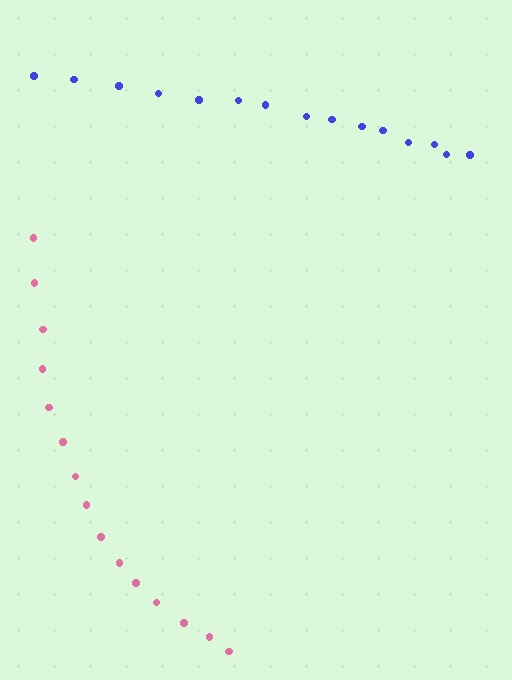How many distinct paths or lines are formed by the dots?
There are 2 distinct paths.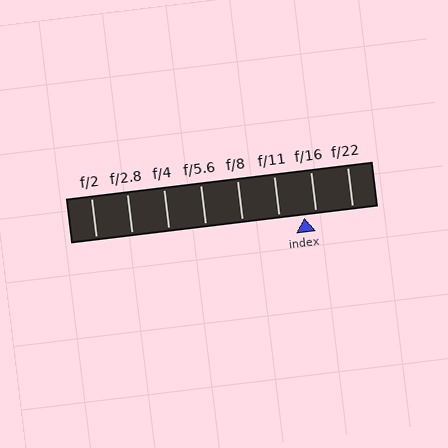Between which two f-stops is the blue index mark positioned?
The index mark is between f/11 and f/16.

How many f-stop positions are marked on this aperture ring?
There are 8 f-stop positions marked.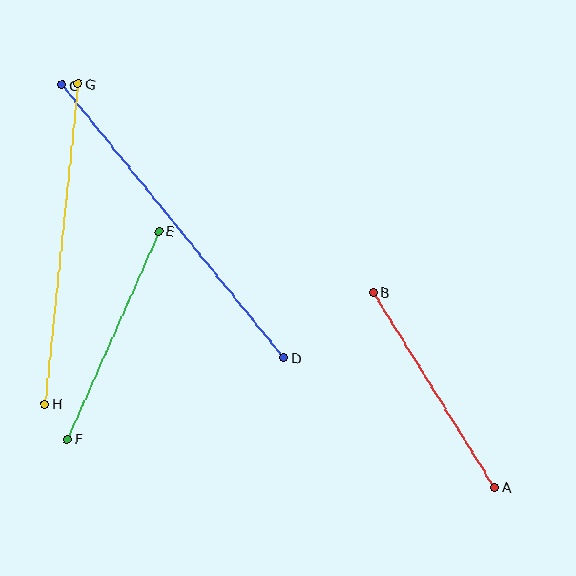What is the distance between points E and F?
The distance is approximately 227 pixels.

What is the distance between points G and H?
The distance is approximately 322 pixels.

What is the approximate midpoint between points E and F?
The midpoint is at approximately (113, 335) pixels.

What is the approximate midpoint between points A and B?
The midpoint is at approximately (434, 390) pixels.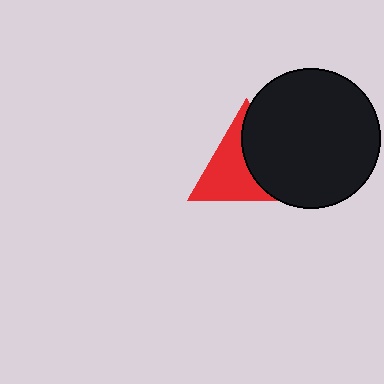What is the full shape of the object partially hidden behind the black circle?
The partially hidden object is a red triangle.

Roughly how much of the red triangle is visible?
About half of it is visible (roughly 54%).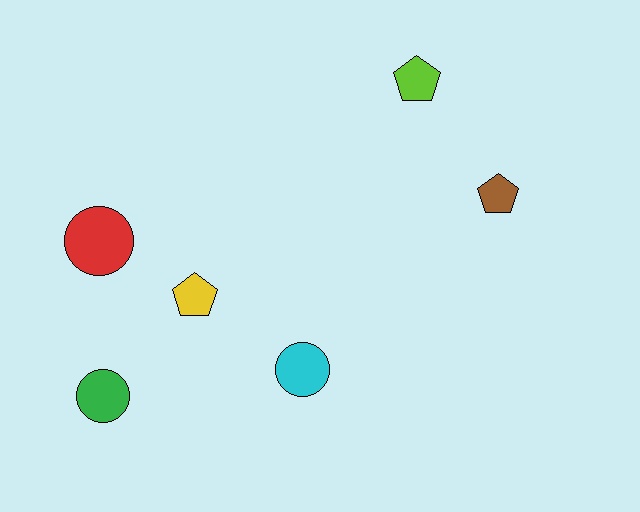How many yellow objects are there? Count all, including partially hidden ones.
There is 1 yellow object.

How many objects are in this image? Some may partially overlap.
There are 6 objects.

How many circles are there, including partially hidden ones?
There are 3 circles.